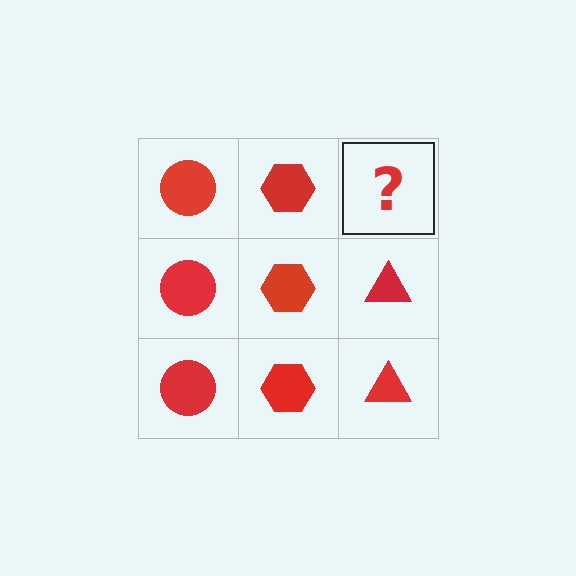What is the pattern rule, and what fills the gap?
The rule is that each column has a consistent shape. The gap should be filled with a red triangle.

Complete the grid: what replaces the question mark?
The question mark should be replaced with a red triangle.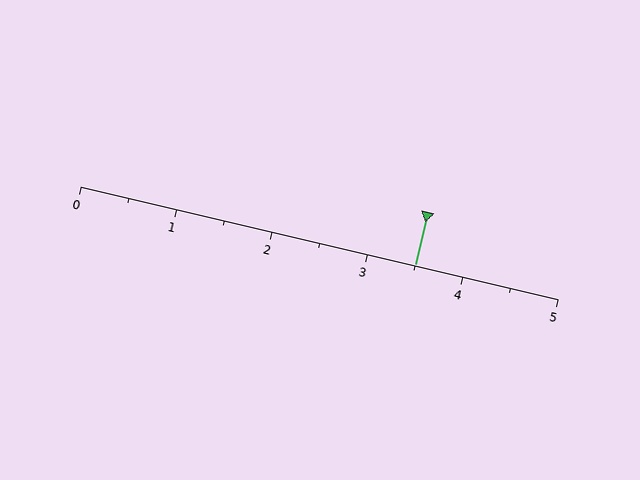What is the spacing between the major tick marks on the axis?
The major ticks are spaced 1 apart.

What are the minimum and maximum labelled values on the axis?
The axis runs from 0 to 5.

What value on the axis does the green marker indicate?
The marker indicates approximately 3.5.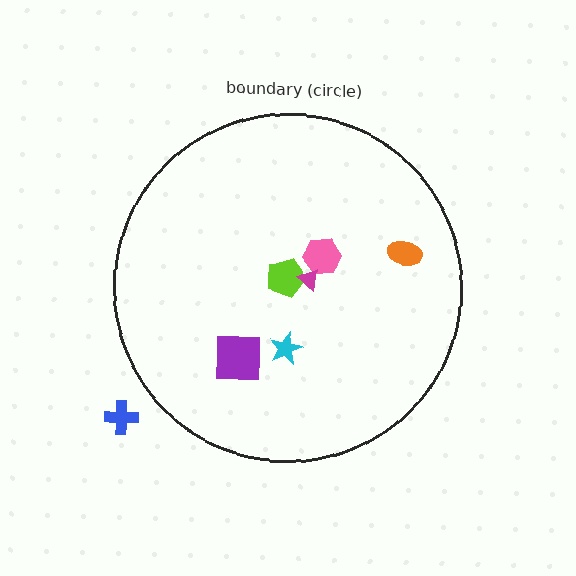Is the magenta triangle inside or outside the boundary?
Inside.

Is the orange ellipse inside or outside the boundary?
Inside.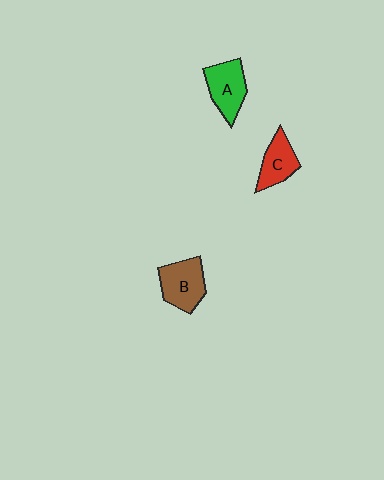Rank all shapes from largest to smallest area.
From largest to smallest: B (brown), A (green), C (red).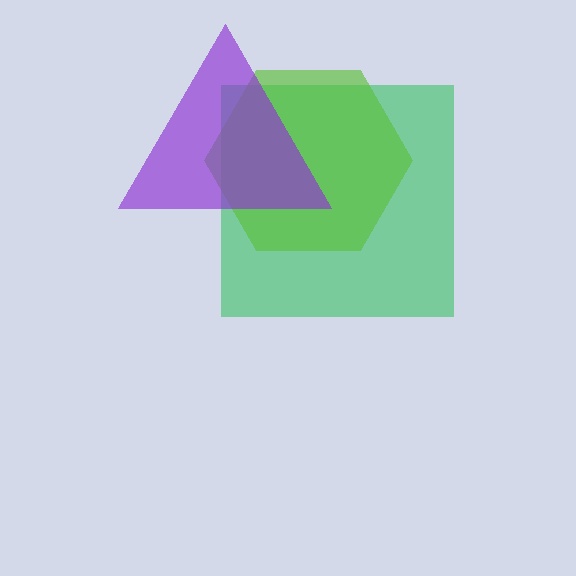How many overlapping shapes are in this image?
There are 3 overlapping shapes in the image.